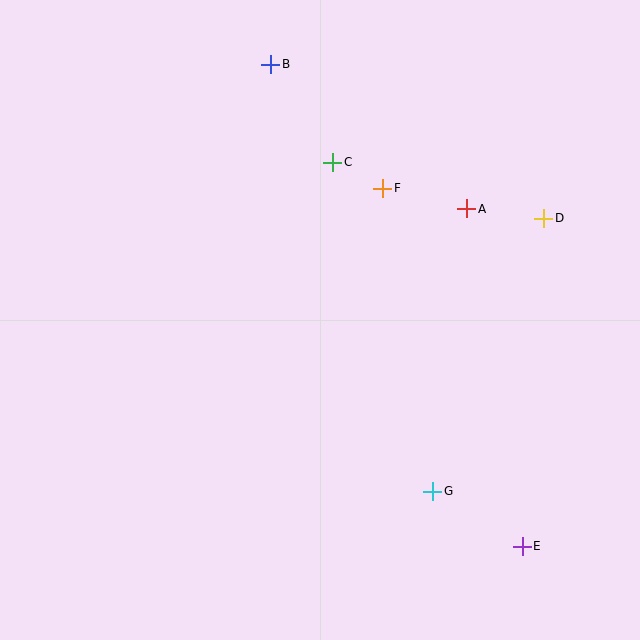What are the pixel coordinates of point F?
Point F is at (383, 188).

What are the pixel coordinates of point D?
Point D is at (544, 218).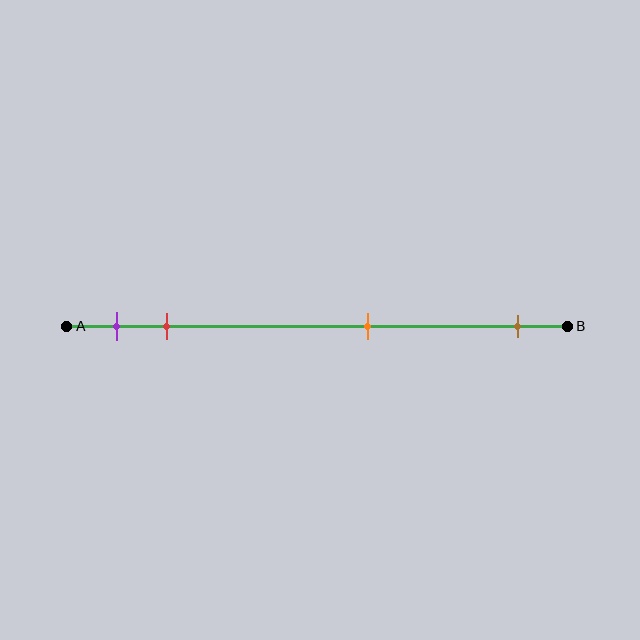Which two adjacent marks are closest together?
The purple and red marks are the closest adjacent pair.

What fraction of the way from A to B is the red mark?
The red mark is approximately 20% (0.2) of the way from A to B.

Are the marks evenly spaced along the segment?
No, the marks are not evenly spaced.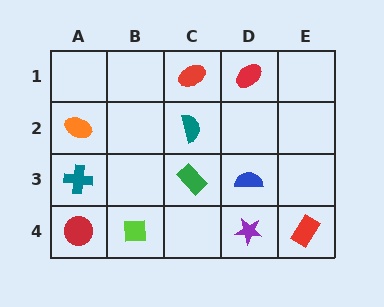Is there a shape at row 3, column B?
No, that cell is empty.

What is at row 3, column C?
A green rectangle.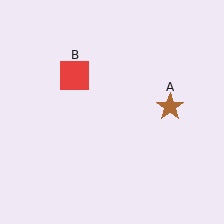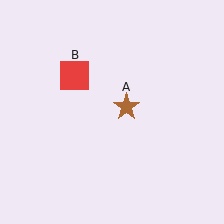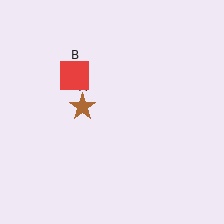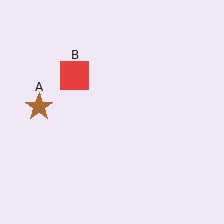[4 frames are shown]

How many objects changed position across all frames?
1 object changed position: brown star (object A).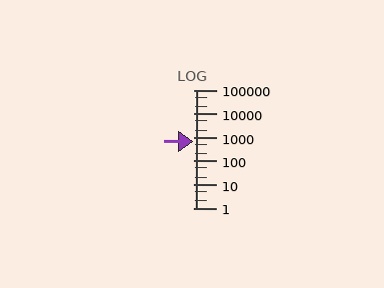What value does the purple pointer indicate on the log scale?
The pointer indicates approximately 690.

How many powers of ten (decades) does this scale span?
The scale spans 5 decades, from 1 to 100000.